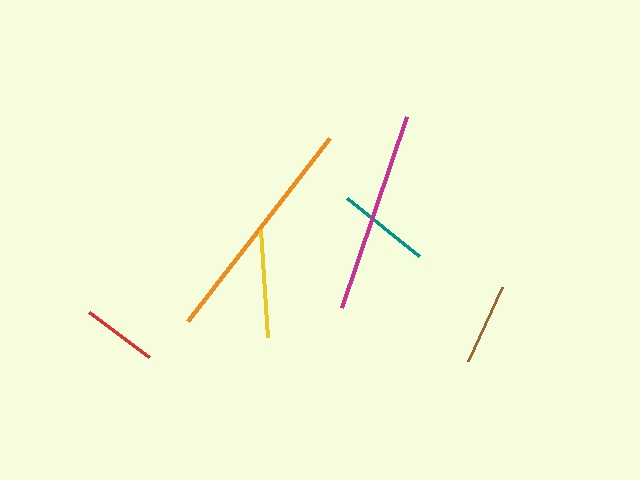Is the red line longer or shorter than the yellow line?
The yellow line is longer than the red line.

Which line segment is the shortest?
The red line is the shortest at approximately 75 pixels.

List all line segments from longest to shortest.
From longest to shortest: orange, magenta, yellow, teal, brown, red.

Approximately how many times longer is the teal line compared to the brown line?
The teal line is approximately 1.1 times the length of the brown line.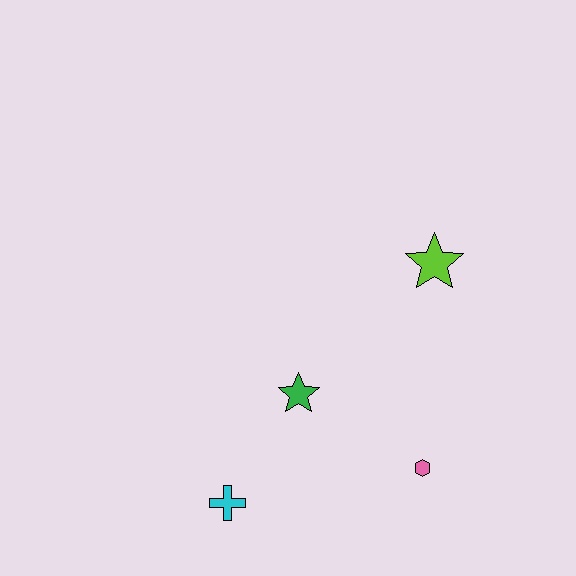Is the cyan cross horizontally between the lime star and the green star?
No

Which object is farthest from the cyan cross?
The lime star is farthest from the cyan cross.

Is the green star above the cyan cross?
Yes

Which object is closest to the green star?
The cyan cross is closest to the green star.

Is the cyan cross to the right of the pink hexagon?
No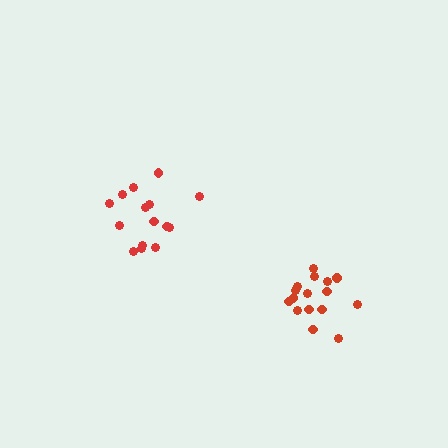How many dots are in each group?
Group 1: 16 dots, Group 2: 15 dots (31 total).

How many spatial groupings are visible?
There are 2 spatial groupings.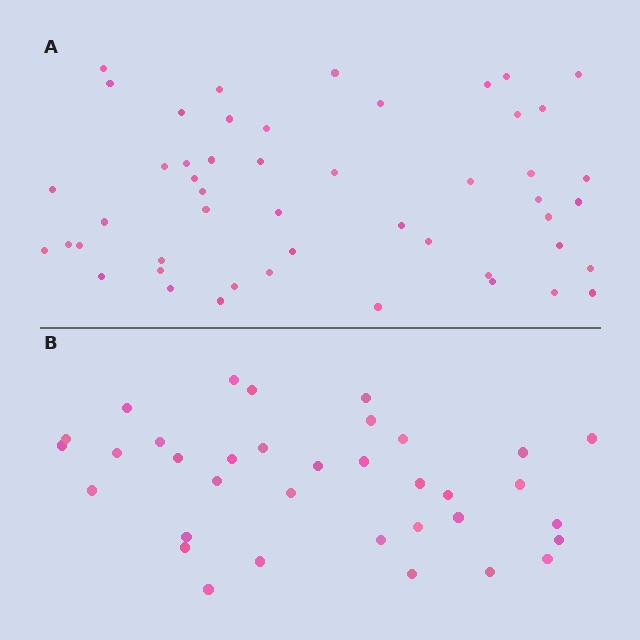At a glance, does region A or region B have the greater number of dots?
Region A (the top region) has more dots.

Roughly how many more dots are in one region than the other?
Region A has approximately 15 more dots than region B.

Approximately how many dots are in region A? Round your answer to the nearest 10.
About 50 dots.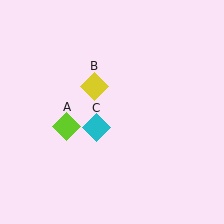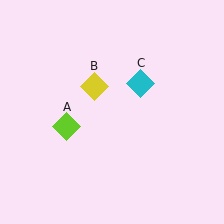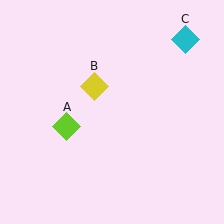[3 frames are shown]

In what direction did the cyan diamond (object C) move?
The cyan diamond (object C) moved up and to the right.